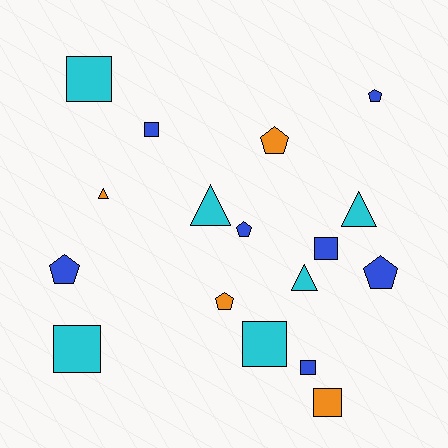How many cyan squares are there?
There are 3 cyan squares.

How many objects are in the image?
There are 17 objects.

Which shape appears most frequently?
Square, with 7 objects.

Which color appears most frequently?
Blue, with 7 objects.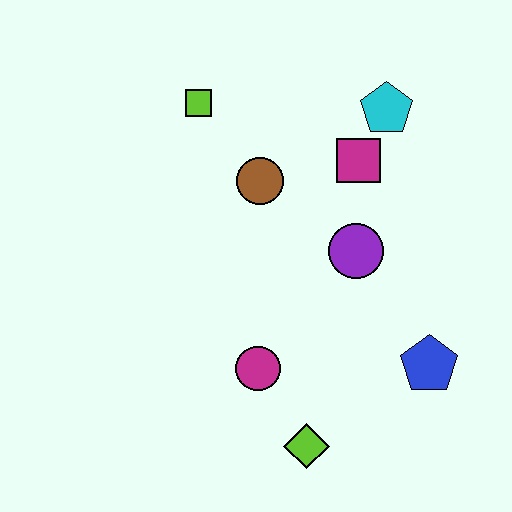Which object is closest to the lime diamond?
The magenta circle is closest to the lime diamond.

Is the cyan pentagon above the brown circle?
Yes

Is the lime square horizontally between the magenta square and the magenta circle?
No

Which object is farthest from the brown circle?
The lime diamond is farthest from the brown circle.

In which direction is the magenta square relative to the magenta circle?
The magenta square is above the magenta circle.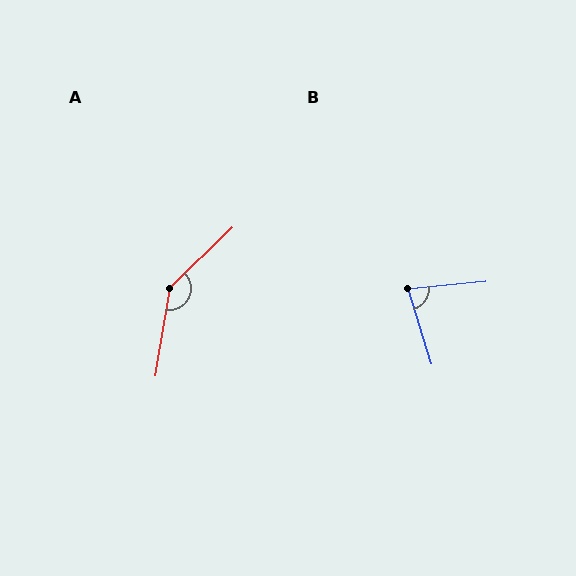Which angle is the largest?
A, at approximately 143 degrees.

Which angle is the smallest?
B, at approximately 78 degrees.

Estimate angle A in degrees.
Approximately 143 degrees.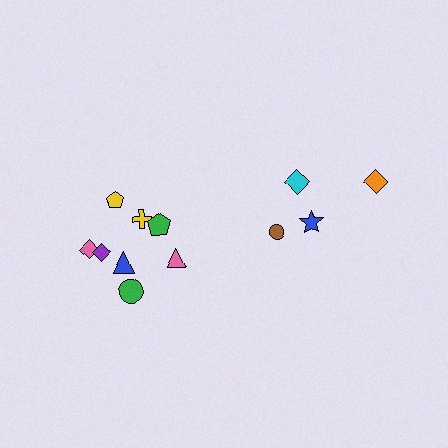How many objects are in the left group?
There are 8 objects.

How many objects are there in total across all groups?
There are 12 objects.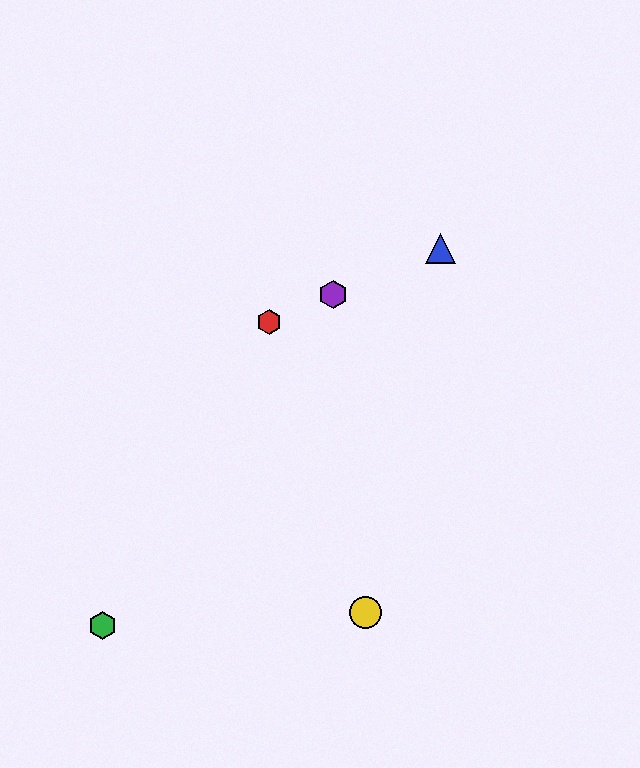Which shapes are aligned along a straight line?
The red hexagon, the blue triangle, the purple hexagon are aligned along a straight line.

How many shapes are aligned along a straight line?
3 shapes (the red hexagon, the blue triangle, the purple hexagon) are aligned along a straight line.